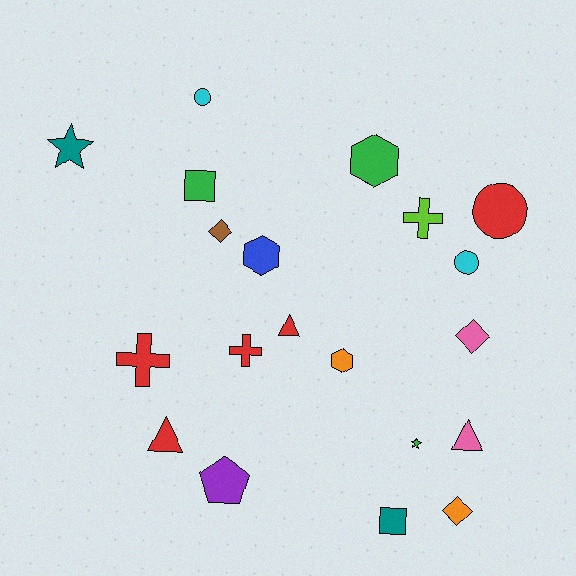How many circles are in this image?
There are 3 circles.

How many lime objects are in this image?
There is 1 lime object.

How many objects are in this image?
There are 20 objects.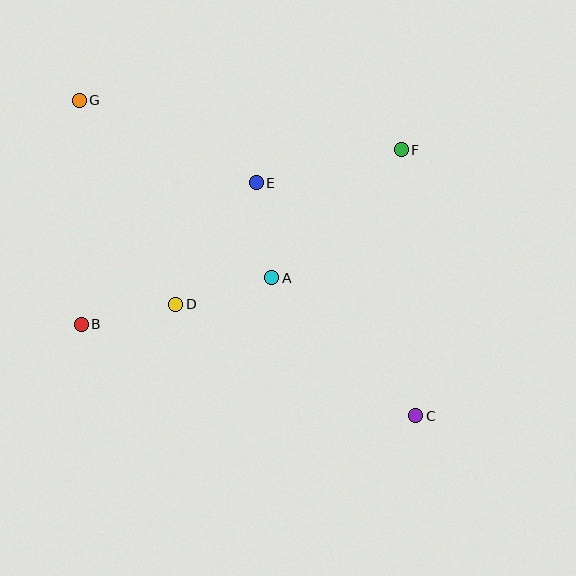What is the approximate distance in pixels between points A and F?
The distance between A and F is approximately 182 pixels.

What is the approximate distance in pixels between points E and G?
The distance between E and G is approximately 195 pixels.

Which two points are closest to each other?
Points A and E are closest to each other.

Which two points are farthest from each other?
Points C and G are farthest from each other.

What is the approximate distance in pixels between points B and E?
The distance between B and E is approximately 225 pixels.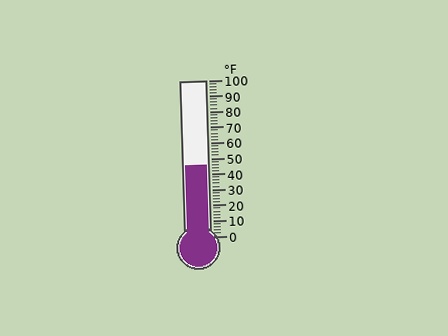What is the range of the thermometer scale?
The thermometer scale ranges from 0°F to 100°F.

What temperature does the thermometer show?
The thermometer shows approximately 46°F.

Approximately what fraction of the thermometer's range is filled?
The thermometer is filled to approximately 45% of its range.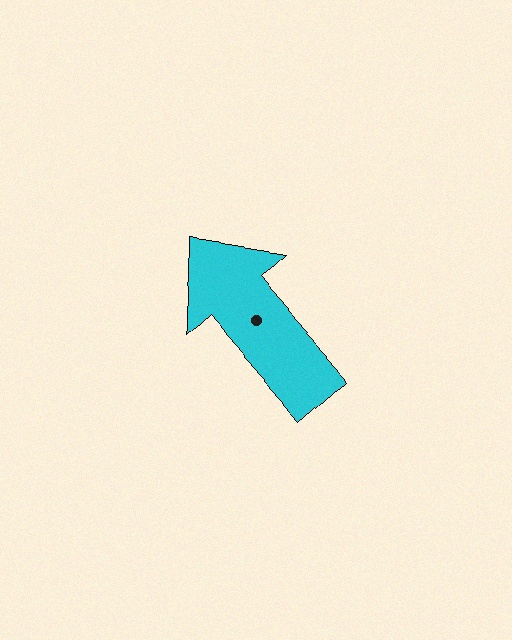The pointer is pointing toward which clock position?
Roughly 11 o'clock.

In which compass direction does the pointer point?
Northwest.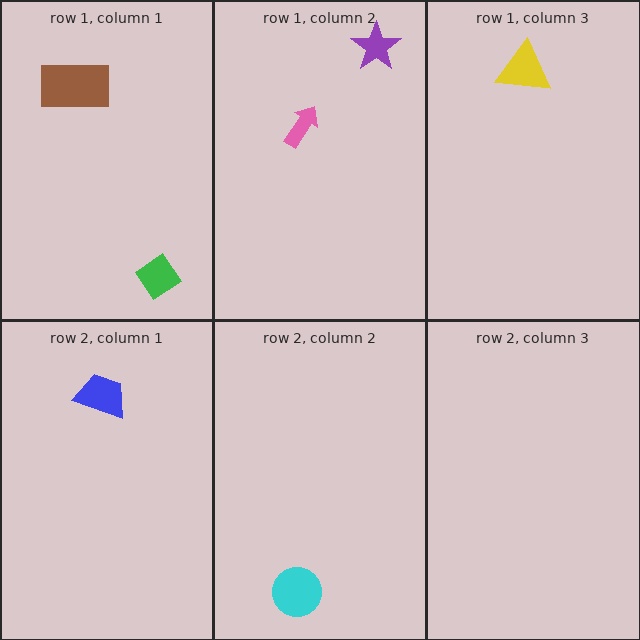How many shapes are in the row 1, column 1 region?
2.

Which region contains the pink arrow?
The row 1, column 2 region.